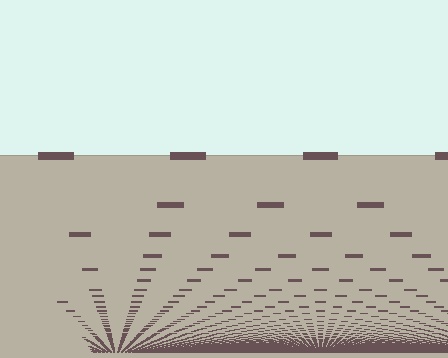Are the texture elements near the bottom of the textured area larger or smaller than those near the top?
Smaller. The gradient is inverted — elements near the bottom are smaller and denser.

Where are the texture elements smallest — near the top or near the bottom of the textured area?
Near the bottom.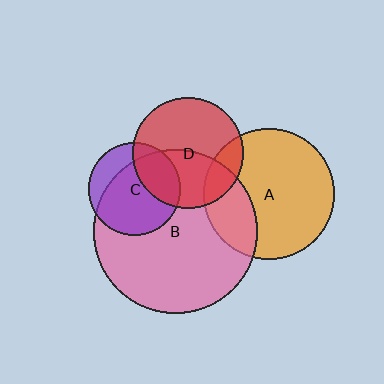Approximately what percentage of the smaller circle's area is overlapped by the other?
Approximately 45%.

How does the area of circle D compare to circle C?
Approximately 1.5 times.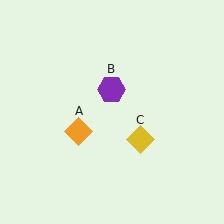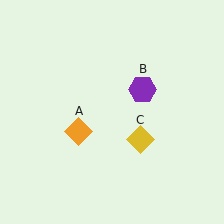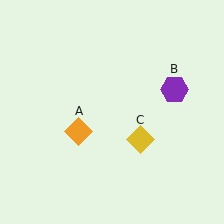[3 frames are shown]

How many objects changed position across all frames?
1 object changed position: purple hexagon (object B).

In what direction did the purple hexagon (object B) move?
The purple hexagon (object B) moved right.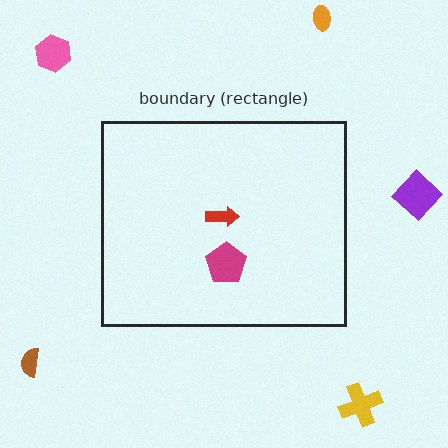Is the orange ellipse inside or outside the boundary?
Outside.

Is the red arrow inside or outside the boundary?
Inside.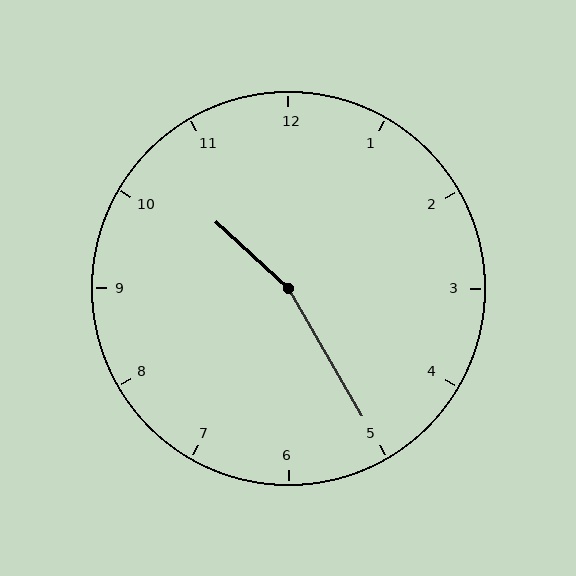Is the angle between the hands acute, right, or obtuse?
It is obtuse.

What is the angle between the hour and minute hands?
Approximately 162 degrees.